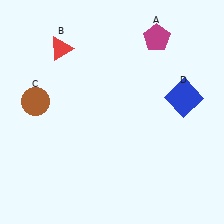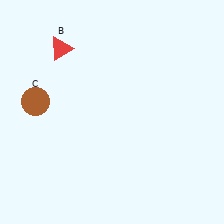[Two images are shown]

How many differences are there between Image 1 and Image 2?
There are 2 differences between the two images.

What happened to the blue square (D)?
The blue square (D) was removed in Image 2. It was in the top-right area of Image 1.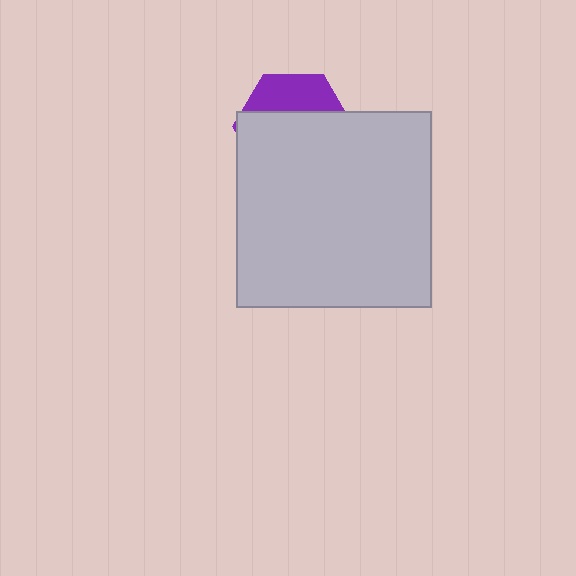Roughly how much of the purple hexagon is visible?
A small part of it is visible (roughly 32%).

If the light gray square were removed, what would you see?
You would see the complete purple hexagon.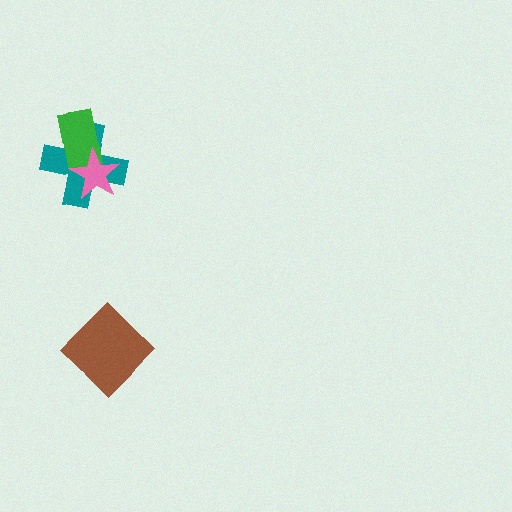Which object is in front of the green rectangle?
The pink star is in front of the green rectangle.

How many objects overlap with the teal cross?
2 objects overlap with the teal cross.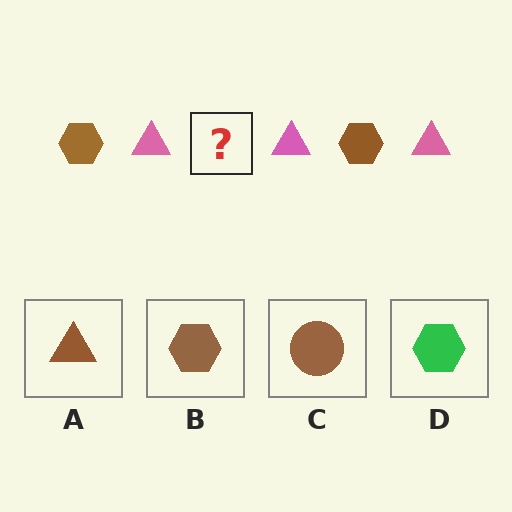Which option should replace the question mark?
Option B.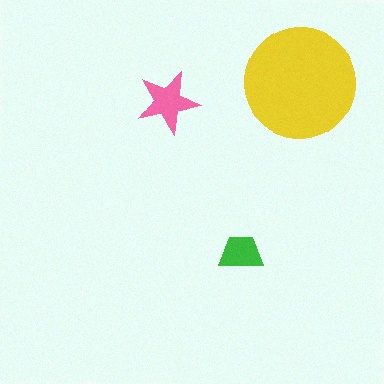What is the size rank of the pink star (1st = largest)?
2nd.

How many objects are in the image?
There are 3 objects in the image.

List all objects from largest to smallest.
The yellow circle, the pink star, the green trapezoid.